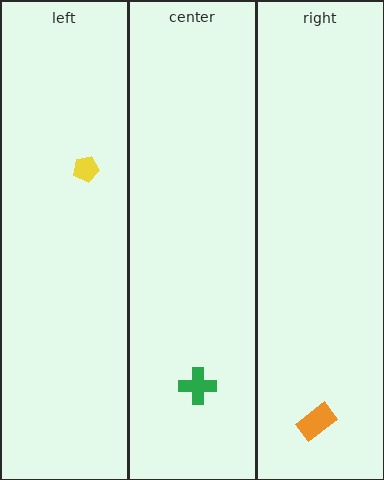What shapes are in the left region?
The yellow pentagon.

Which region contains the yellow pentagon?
The left region.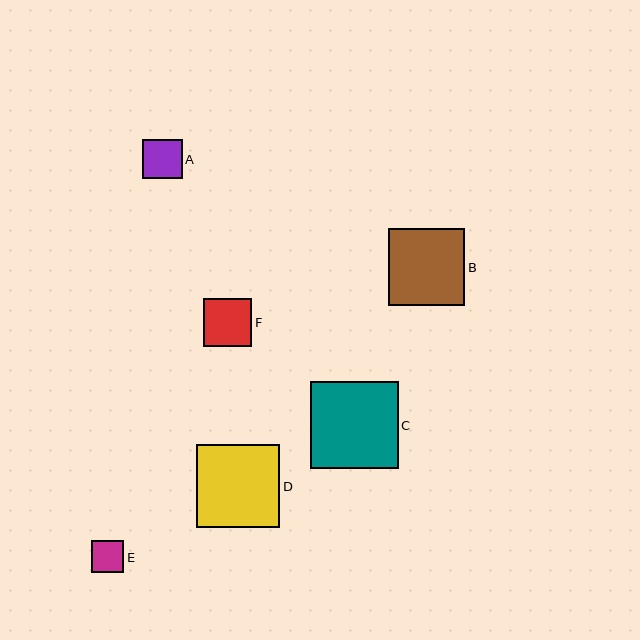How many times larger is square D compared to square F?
Square D is approximately 1.7 times the size of square F.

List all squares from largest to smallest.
From largest to smallest: C, D, B, F, A, E.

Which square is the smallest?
Square E is the smallest with a size of approximately 33 pixels.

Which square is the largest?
Square C is the largest with a size of approximately 87 pixels.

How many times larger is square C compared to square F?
Square C is approximately 1.8 times the size of square F.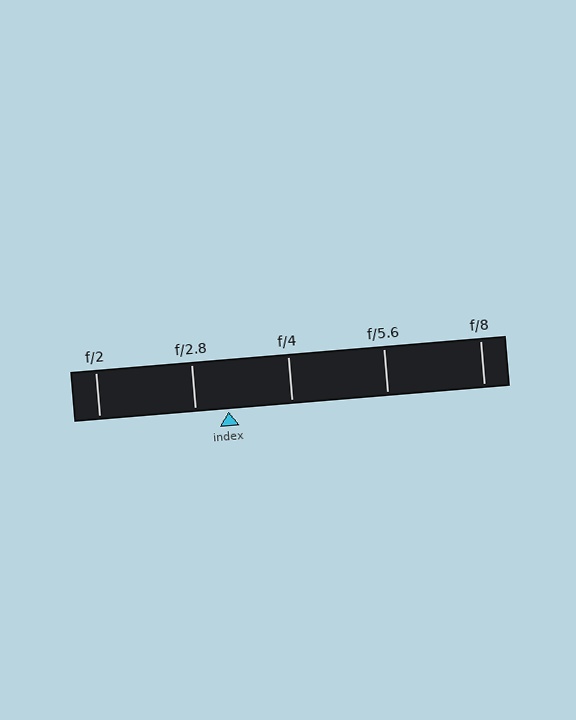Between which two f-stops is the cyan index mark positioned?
The index mark is between f/2.8 and f/4.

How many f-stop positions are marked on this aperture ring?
There are 5 f-stop positions marked.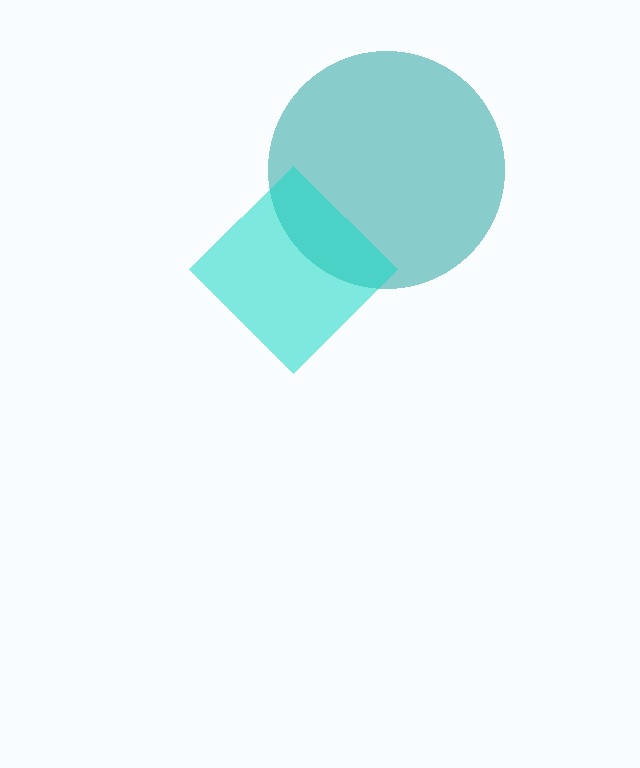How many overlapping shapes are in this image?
There are 2 overlapping shapes in the image.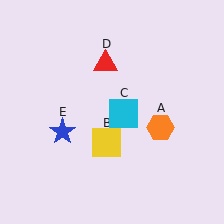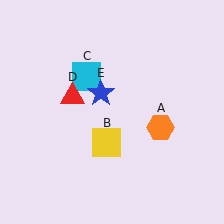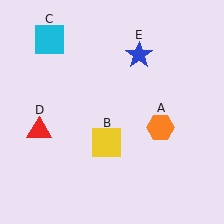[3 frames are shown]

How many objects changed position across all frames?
3 objects changed position: cyan square (object C), red triangle (object D), blue star (object E).